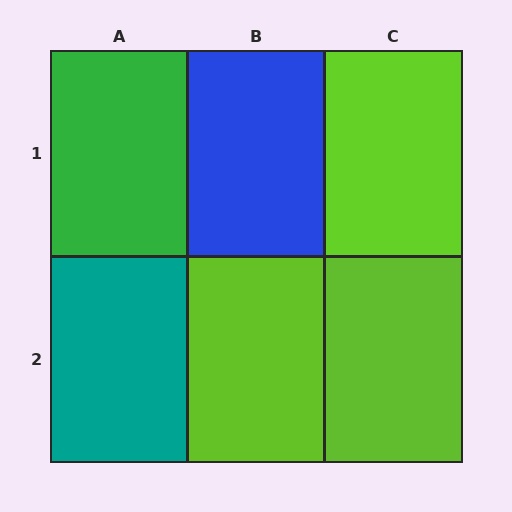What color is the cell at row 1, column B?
Blue.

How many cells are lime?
3 cells are lime.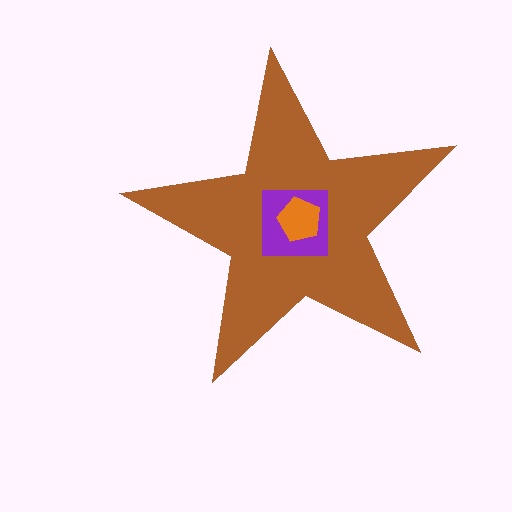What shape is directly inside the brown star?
The purple square.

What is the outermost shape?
The brown star.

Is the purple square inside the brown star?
Yes.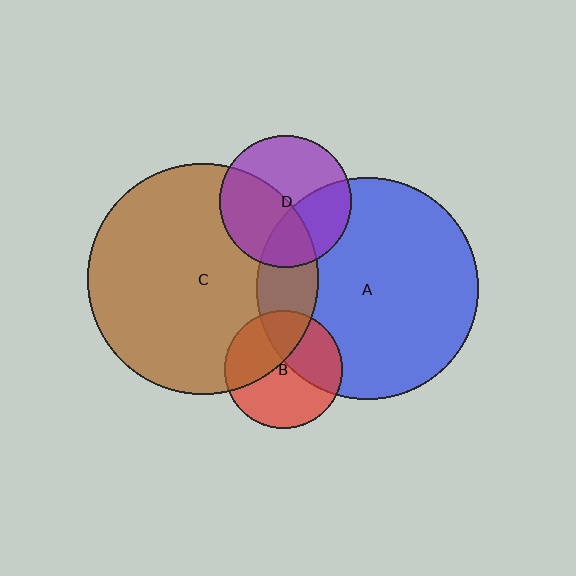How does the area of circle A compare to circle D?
Approximately 2.9 times.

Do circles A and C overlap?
Yes.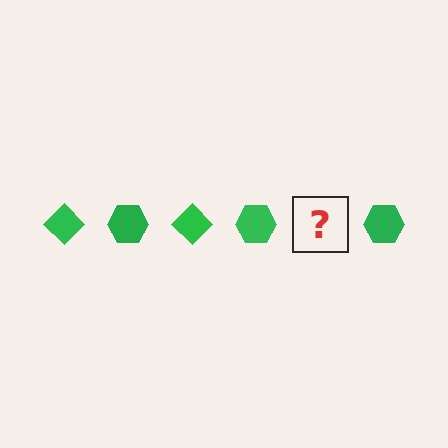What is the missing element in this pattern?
The missing element is a green diamond.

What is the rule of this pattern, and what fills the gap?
The rule is that the pattern cycles through diamond, hexagon shapes in green. The gap should be filled with a green diamond.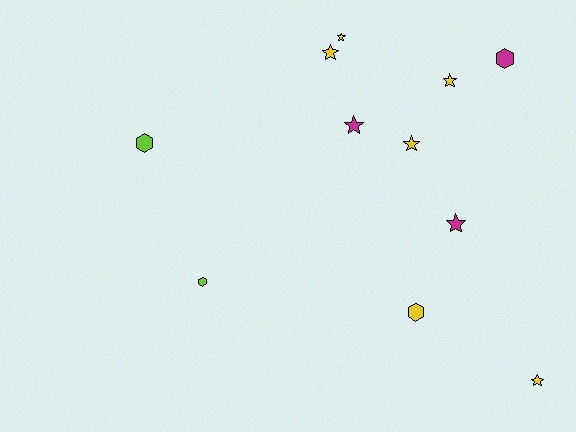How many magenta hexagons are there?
There is 1 magenta hexagon.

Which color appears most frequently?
Yellow, with 6 objects.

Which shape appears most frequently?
Star, with 7 objects.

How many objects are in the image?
There are 11 objects.